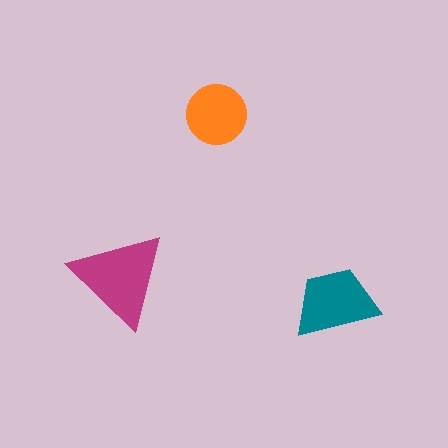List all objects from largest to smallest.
The magenta triangle, the teal trapezoid, the orange circle.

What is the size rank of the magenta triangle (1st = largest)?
1st.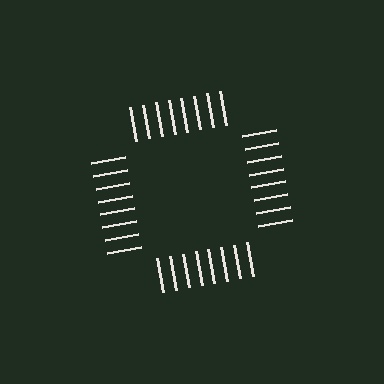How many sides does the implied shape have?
4 sides — the line-ends trace a square.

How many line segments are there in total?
32 — 8 along each of the 4 edges.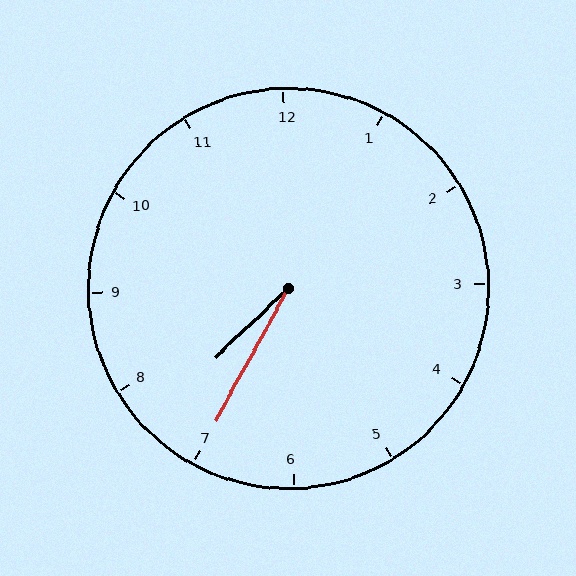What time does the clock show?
7:35.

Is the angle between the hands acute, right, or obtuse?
It is acute.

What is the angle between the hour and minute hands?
Approximately 18 degrees.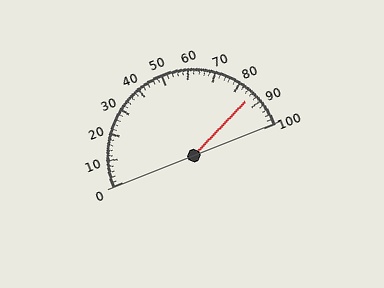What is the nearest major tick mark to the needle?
The nearest major tick mark is 90.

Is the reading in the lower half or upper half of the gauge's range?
The reading is in the upper half of the range (0 to 100).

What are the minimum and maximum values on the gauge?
The gauge ranges from 0 to 100.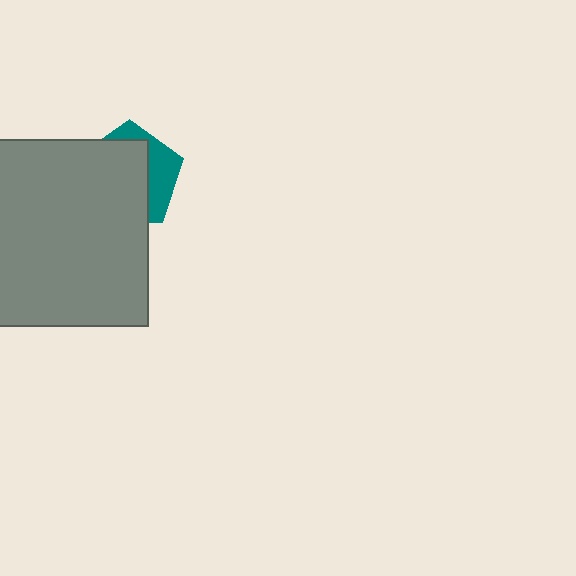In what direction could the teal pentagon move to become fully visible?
The teal pentagon could move toward the upper-right. That would shift it out from behind the gray rectangle entirely.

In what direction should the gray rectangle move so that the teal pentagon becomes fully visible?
The gray rectangle should move toward the lower-left. That is the shortest direction to clear the overlap and leave the teal pentagon fully visible.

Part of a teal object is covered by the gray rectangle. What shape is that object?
It is a pentagon.